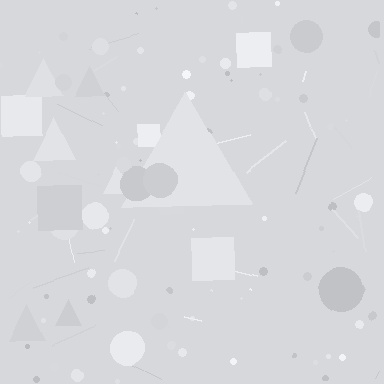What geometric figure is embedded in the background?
A triangle is embedded in the background.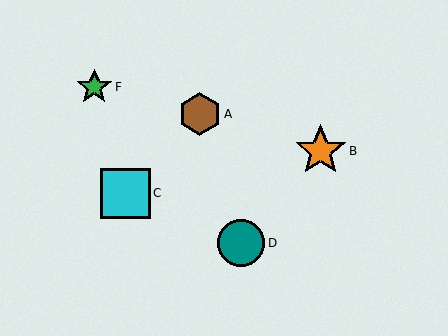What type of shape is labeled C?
Shape C is a cyan square.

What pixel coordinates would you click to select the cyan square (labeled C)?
Click at (126, 193) to select the cyan square C.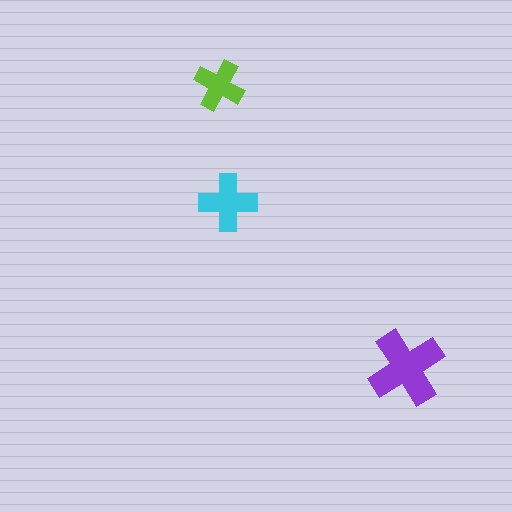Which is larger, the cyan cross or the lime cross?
The cyan one.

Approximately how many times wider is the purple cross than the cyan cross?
About 1.5 times wider.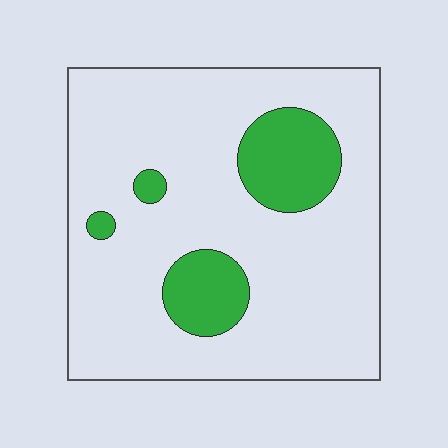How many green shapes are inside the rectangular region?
4.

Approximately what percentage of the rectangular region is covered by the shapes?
Approximately 15%.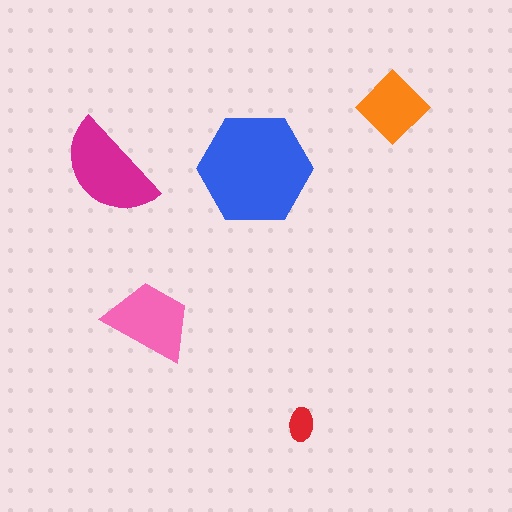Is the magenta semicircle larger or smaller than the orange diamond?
Larger.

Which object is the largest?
The blue hexagon.